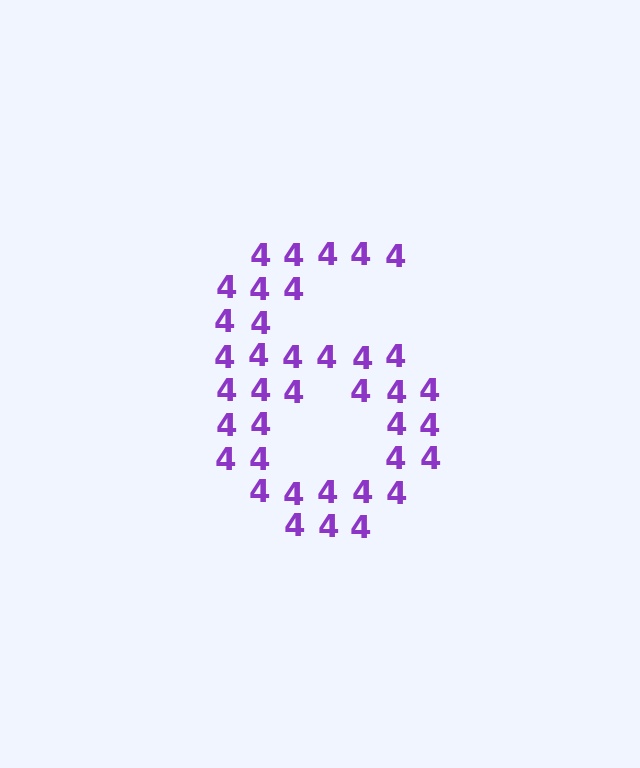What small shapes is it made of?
It is made of small digit 4's.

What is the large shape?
The large shape is the digit 6.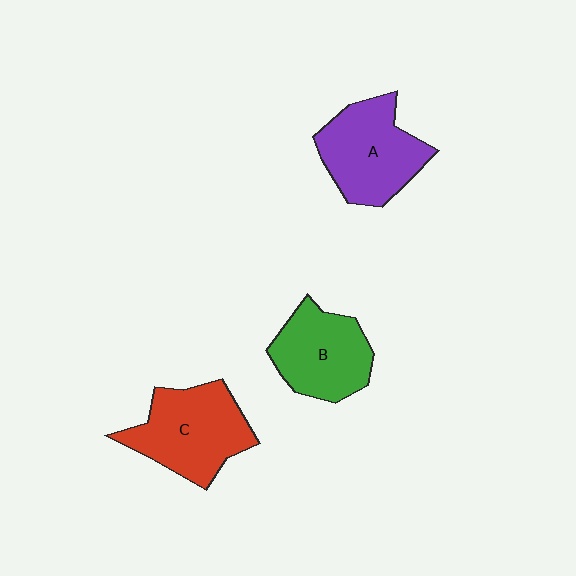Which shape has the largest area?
Shape C (red).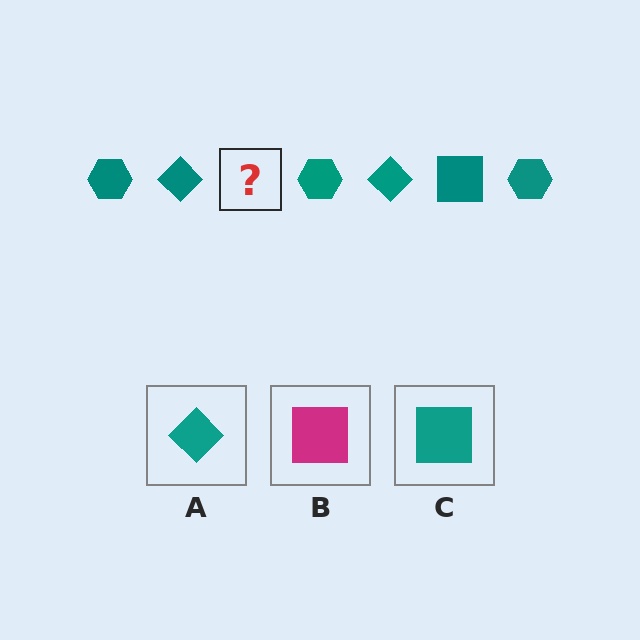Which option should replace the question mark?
Option C.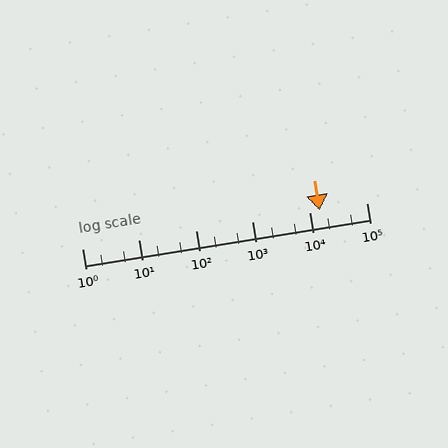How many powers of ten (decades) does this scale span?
The scale spans 5 decades, from 1 to 100000.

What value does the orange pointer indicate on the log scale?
The pointer indicates approximately 15000.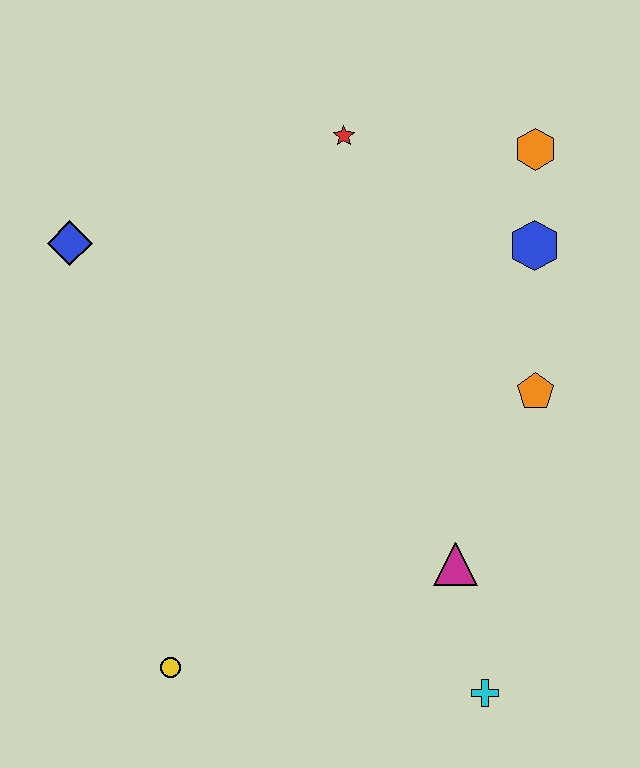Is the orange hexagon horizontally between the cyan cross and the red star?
No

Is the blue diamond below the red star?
Yes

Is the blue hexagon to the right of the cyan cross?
Yes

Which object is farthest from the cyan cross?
The blue diamond is farthest from the cyan cross.